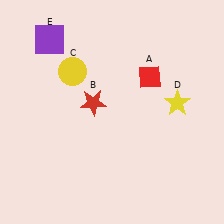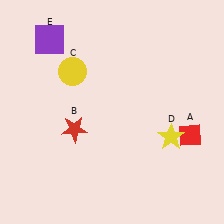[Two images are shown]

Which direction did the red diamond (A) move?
The red diamond (A) moved down.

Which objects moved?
The objects that moved are: the red diamond (A), the red star (B), the yellow star (D).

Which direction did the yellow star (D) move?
The yellow star (D) moved down.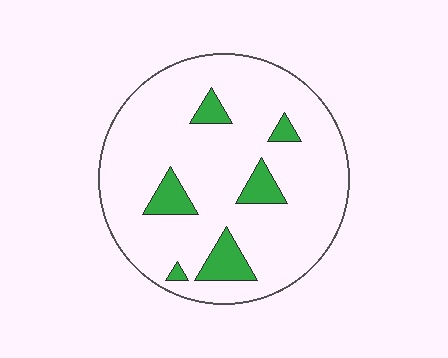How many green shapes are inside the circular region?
6.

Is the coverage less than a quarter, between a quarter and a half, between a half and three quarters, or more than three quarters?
Less than a quarter.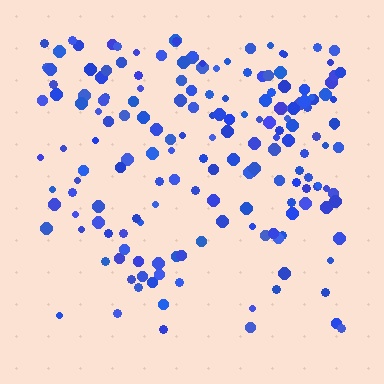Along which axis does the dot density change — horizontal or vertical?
Vertical.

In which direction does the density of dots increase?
From bottom to top, with the top side densest.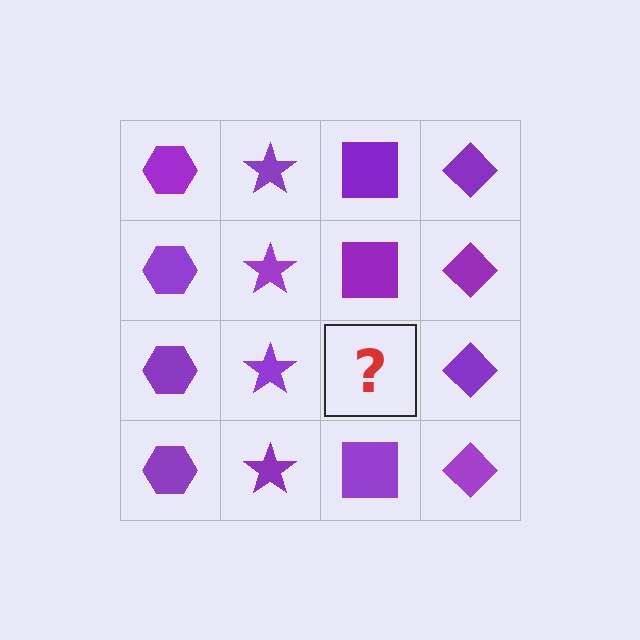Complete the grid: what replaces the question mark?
The question mark should be replaced with a purple square.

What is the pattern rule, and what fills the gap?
The rule is that each column has a consistent shape. The gap should be filled with a purple square.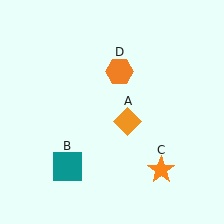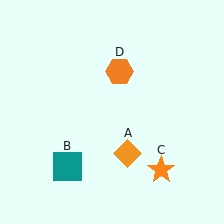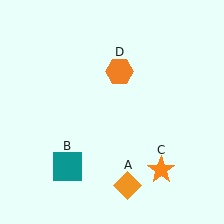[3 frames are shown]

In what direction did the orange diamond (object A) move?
The orange diamond (object A) moved down.